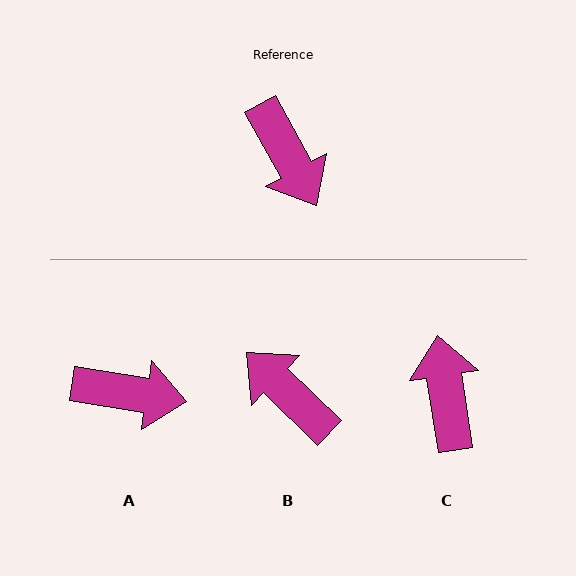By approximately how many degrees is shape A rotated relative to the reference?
Approximately 52 degrees counter-clockwise.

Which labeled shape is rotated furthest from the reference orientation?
B, about 163 degrees away.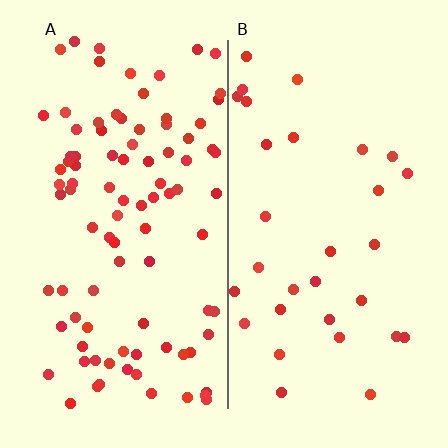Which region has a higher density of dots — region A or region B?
A (the left).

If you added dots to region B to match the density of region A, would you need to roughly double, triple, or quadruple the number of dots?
Approximately triple.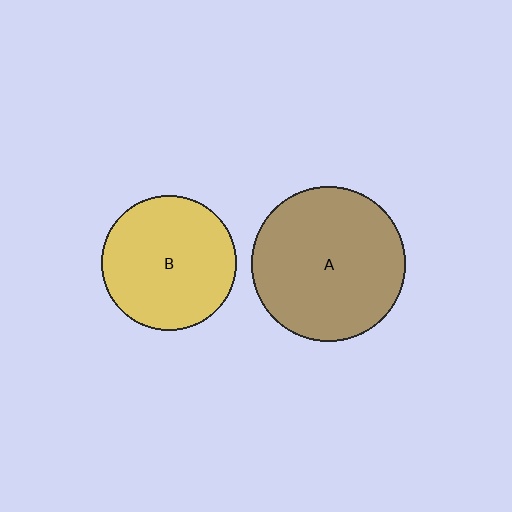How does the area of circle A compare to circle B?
Approximately 1.3 times.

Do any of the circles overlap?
No, none of the circles overlap.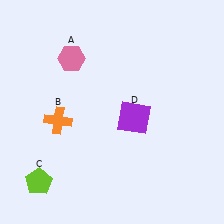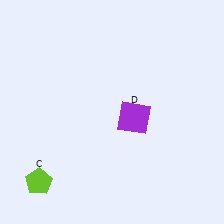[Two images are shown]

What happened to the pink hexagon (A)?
The pink hexagon (A) was removed in Image 2. It was in the top-left area of Image 1.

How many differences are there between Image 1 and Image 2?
There are 2 differences between the two images.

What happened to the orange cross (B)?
The orange cross (B) was removed in Image 2. It was in the bottom-left area of Image 1.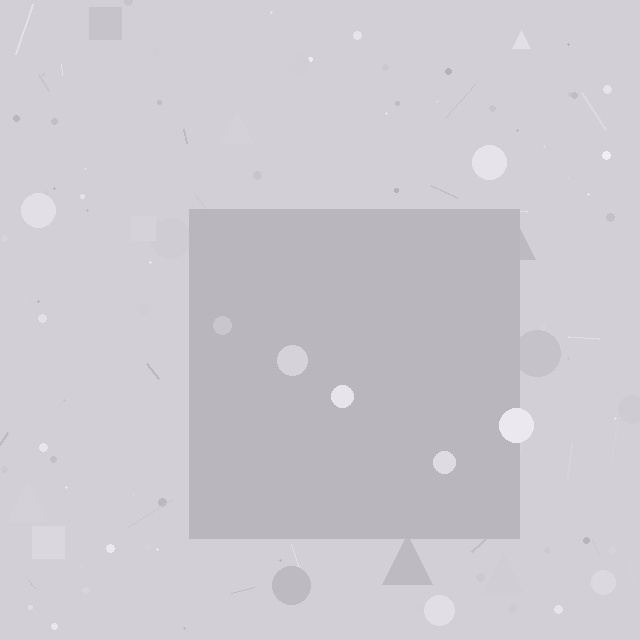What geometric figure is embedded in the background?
A square is embedded in the background.